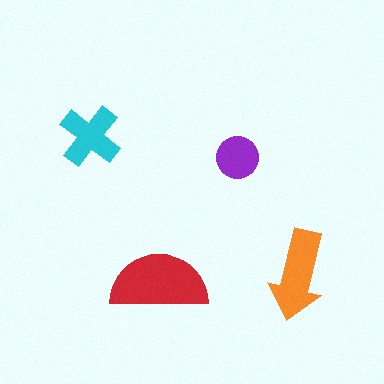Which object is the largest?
The red semicircle.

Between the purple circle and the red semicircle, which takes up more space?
The red semicircle.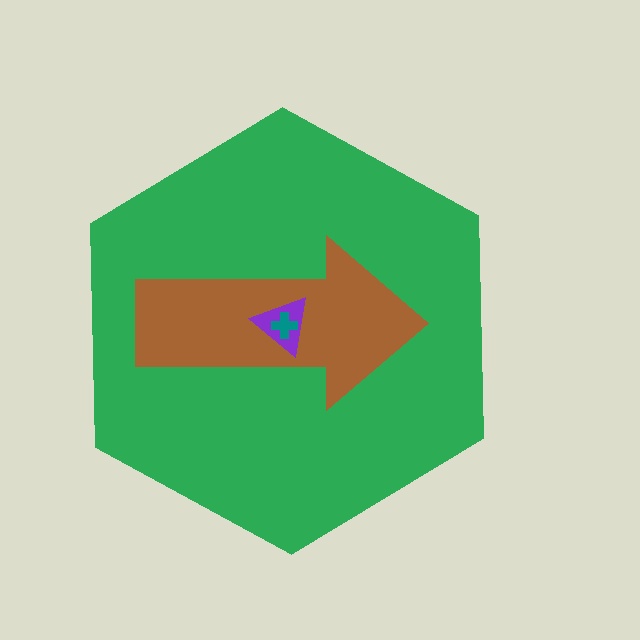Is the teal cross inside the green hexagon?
Yes.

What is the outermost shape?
The green hexagon.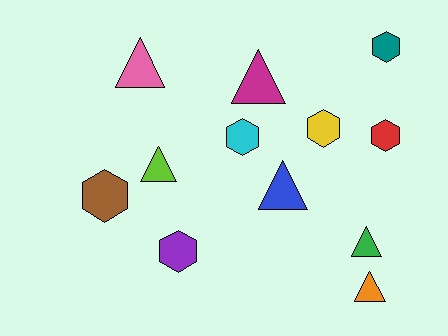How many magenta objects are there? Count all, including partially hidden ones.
There is 1 magenta object.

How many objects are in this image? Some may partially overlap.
There are 12 objects.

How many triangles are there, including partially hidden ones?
There are 6 triangles.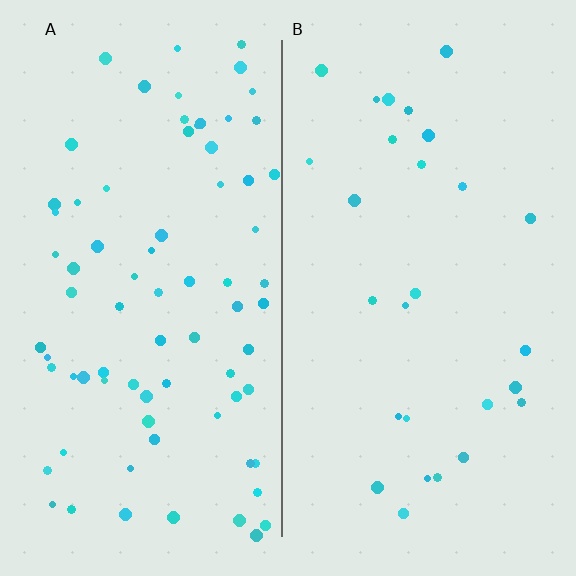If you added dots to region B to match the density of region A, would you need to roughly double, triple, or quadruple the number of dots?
Approximately triple.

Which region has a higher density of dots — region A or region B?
A (the left).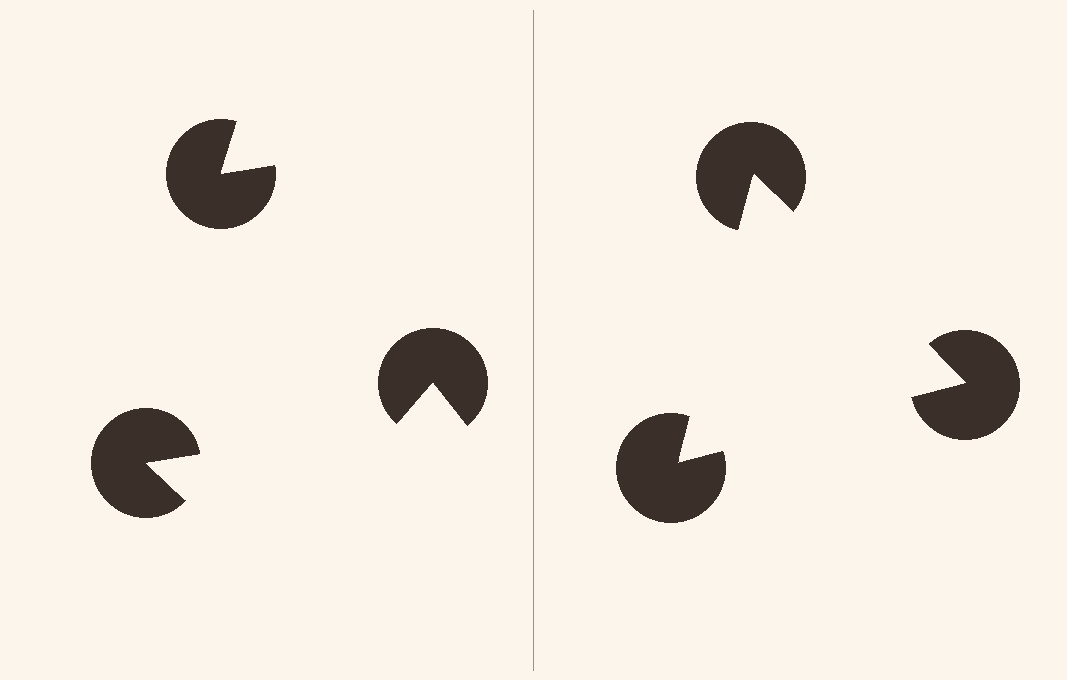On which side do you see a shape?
An illusory triangle appears on the right side. On the left side the wedge cuts are rotated, so no coherent shape forms.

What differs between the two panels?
The pac-man discs are positioned identically on both sides; only the wedge orientations differ. On the right they align to a triangle; on the left they are misaligned.